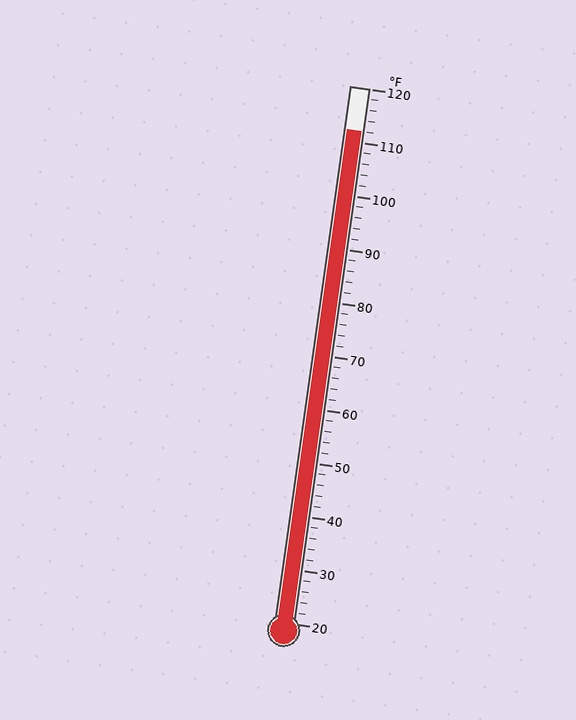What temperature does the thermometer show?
The thermometer shows approximately 112°F.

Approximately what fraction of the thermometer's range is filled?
The thermometer is filled to approximately 90% of its range.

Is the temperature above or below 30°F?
The temperature is above 30°F.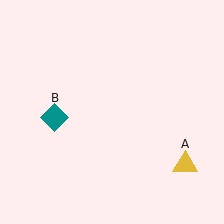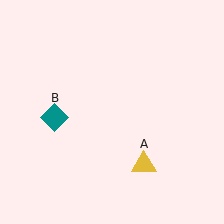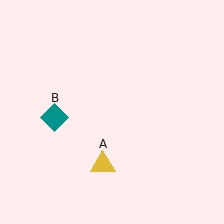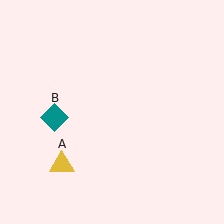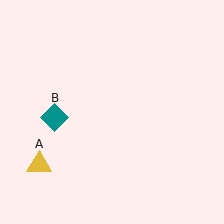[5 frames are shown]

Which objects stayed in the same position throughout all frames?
Teal diamond (object B) remained stationary.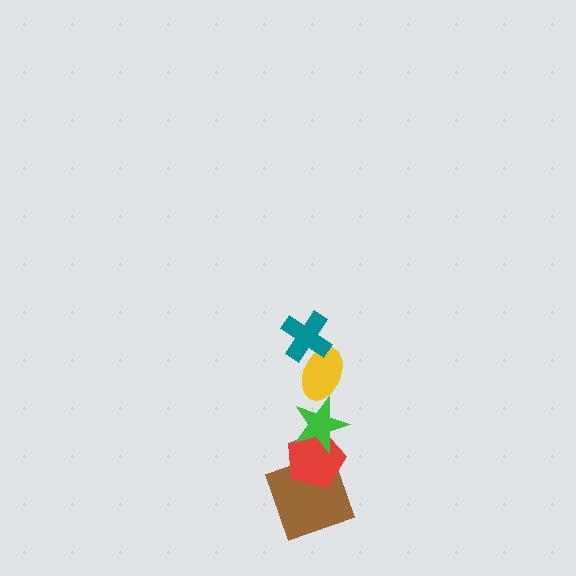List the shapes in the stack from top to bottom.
From top to bottom: the teal cross, the yellow ellipse, the green star, the red pentagon, the brown square.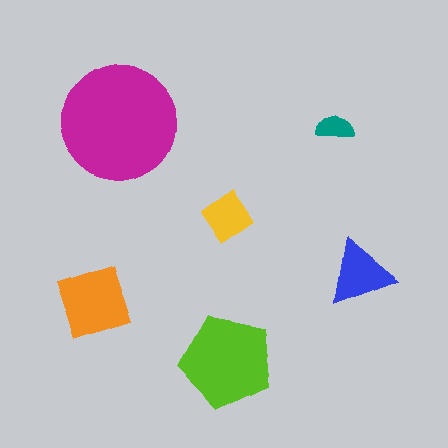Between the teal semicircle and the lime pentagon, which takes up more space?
The lime pentagon.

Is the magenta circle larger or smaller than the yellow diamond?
Larger.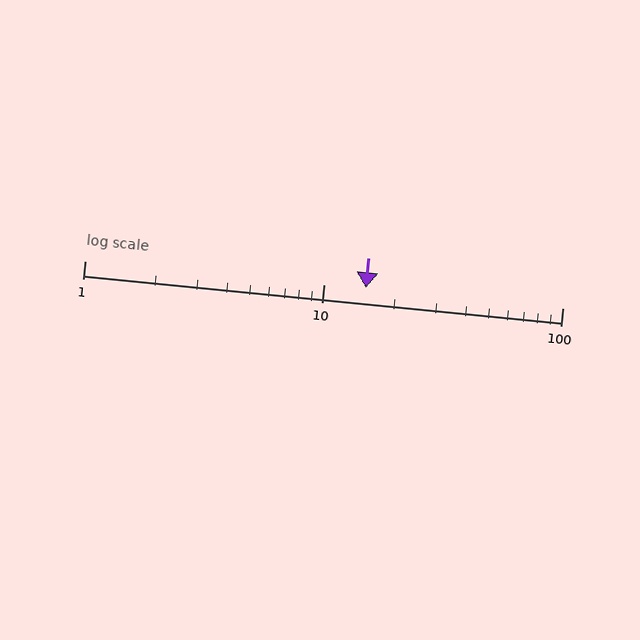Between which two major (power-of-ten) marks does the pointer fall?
The pointer is between 10 and 100.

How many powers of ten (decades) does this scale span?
The scale spans 2 decades, from 1 to 100.